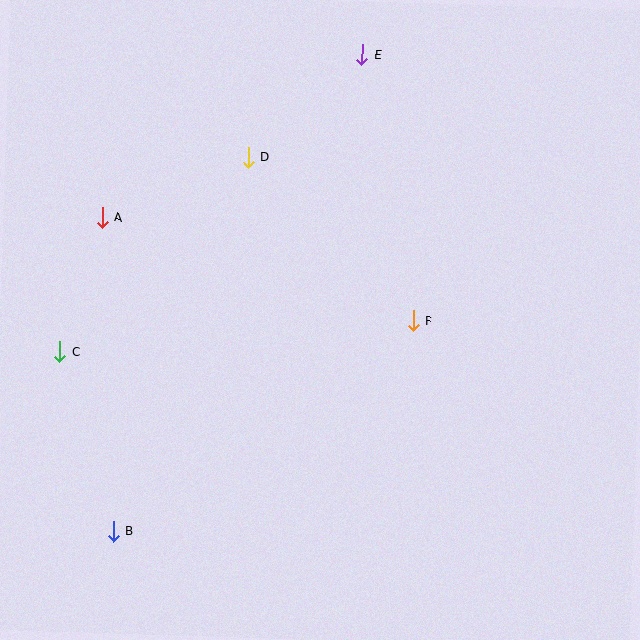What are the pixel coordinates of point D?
Point D is at (248, 157).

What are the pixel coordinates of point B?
Point B is at (113, 531).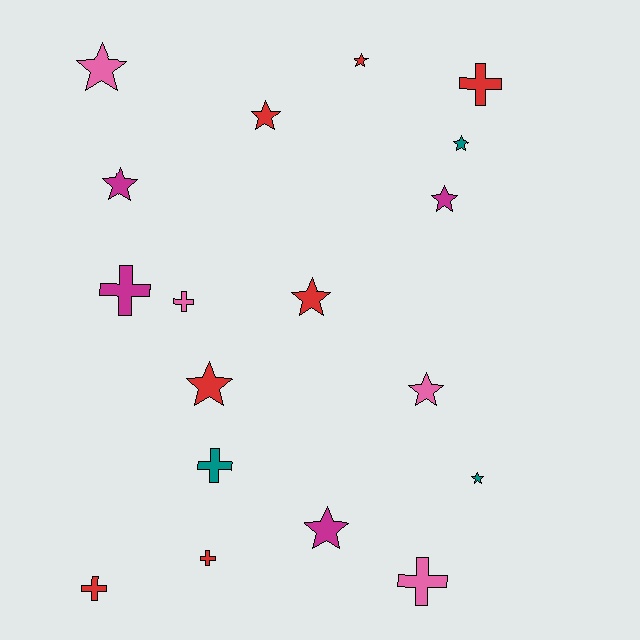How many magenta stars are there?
There are 3 magenta stars.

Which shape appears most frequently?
Star, with 11 objects.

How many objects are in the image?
There are 18 objects.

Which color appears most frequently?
Red, with 7 objects.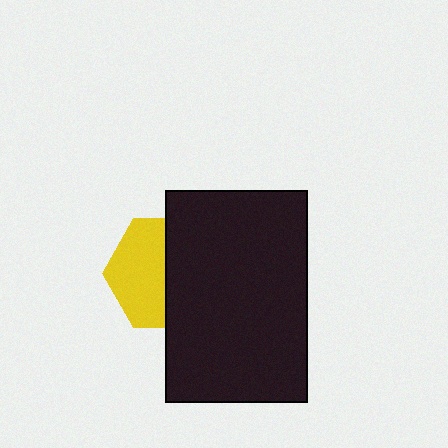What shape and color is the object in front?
The object in front is a black rectangle.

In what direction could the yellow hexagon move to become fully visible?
The yellow hexagon could move left. That would shift it out from behind the black rectangle entirely.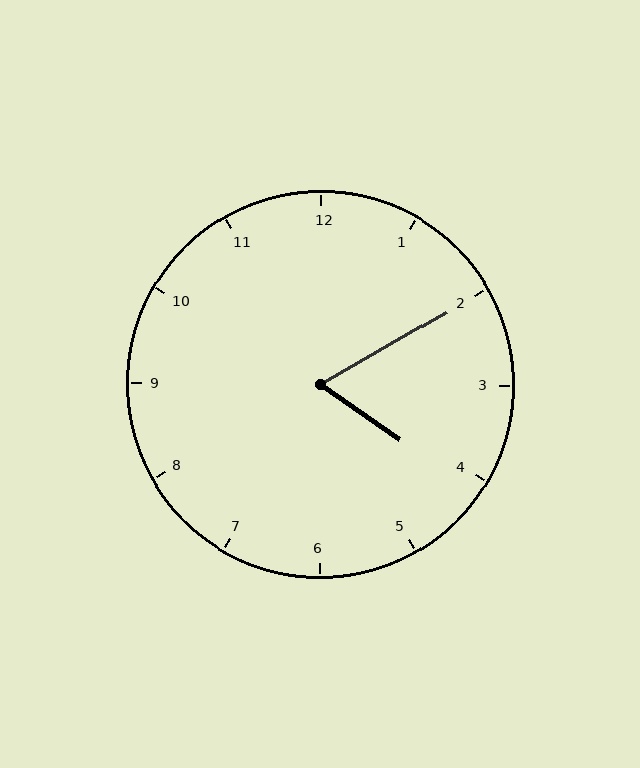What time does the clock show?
4:10.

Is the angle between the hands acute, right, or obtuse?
It is acute.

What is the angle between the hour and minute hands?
Approximately 65 degrees.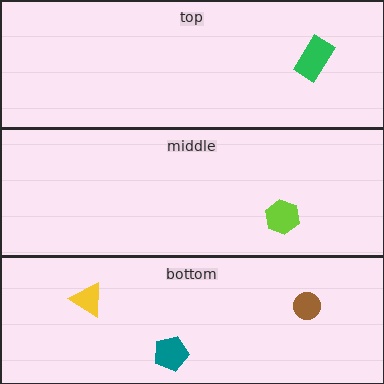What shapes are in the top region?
The green rectangle.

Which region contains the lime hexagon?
The middle region.